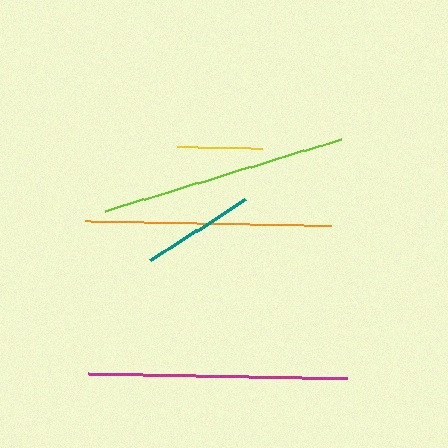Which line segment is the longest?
The magenta line is the longest at approximately 259 pixels.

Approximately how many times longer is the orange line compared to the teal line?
The orange line is approximately 2.2 times the length of the teal line.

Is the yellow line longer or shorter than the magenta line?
The magenta line is longer than the yellow line.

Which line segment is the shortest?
The yellow line is the shortest at approximately 85 pixels.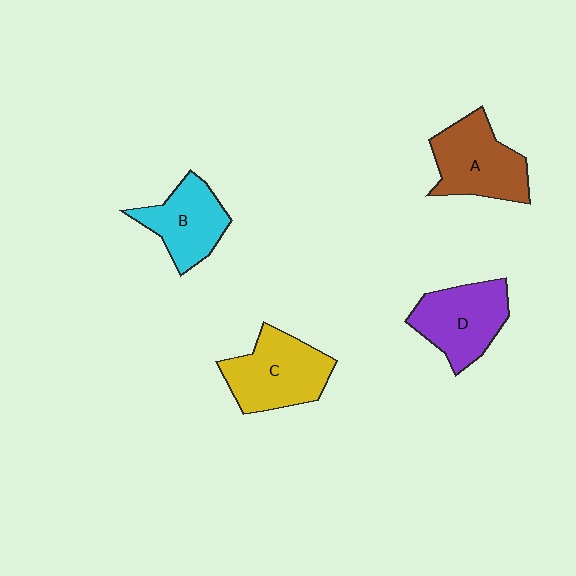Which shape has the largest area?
Shape C (yellow).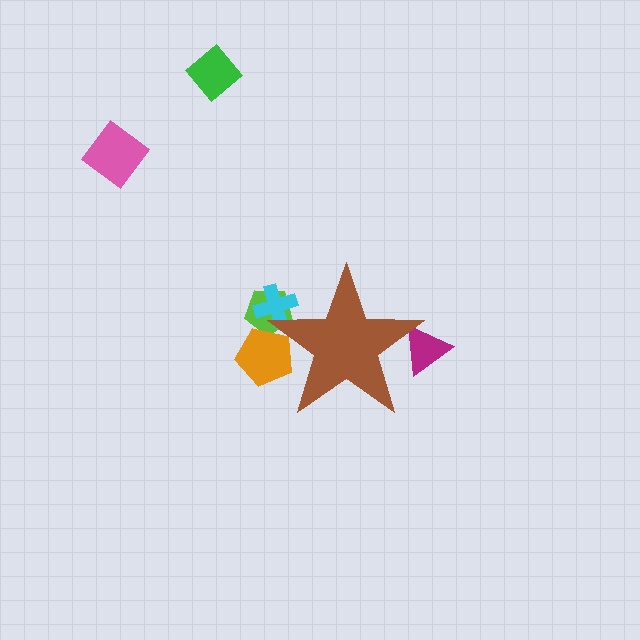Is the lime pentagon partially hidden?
Yes, the lime pentagon is partially hidden behind the brown star.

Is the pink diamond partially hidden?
No, the pink diamond is fully visible.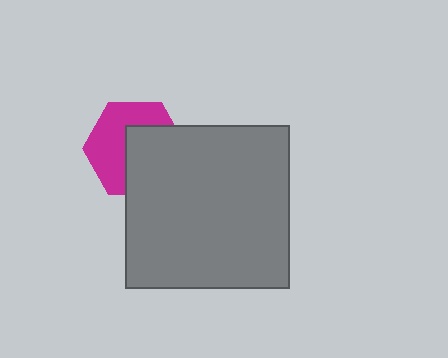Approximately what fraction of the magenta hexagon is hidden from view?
Roughly 48% of the magenta hexagon is hidden behind the gray square.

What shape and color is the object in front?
The object in front is a gray square.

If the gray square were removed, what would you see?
You would see the complete magenta hexagon.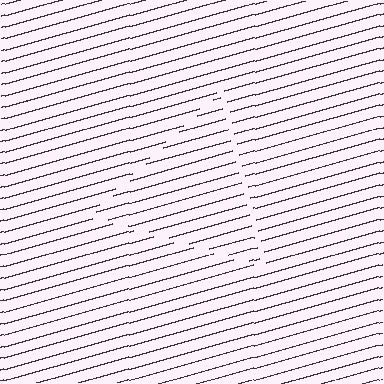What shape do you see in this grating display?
An illusory triangle. The interior of the shape contains the same grating, shifted by half a period — the contour is defined by the phase discontinuity where line-ends from the inner and outer gratings abut.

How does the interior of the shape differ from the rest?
The interior of the shape contains the same grating, shifted by half a period — the contour is defined by the phase discontinuity where line-ends from the inner and outer gratings abut.